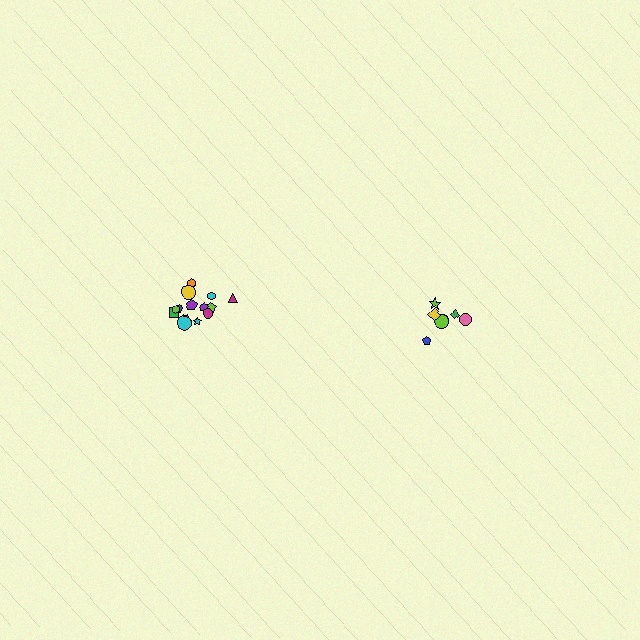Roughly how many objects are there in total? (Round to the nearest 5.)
Roughly 20 objects in total.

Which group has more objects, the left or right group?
The left group.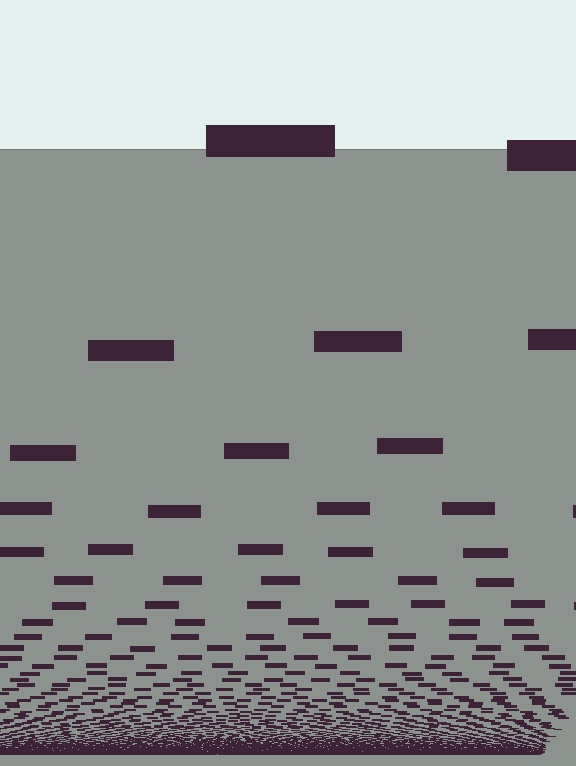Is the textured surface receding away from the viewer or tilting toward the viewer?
The surface appears to tilt toward the viewer. Texture elements get larger and sparser toward the top.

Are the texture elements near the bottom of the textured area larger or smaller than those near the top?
Smaller. The gradient is inverted — elements near the bottom are smaller and denser.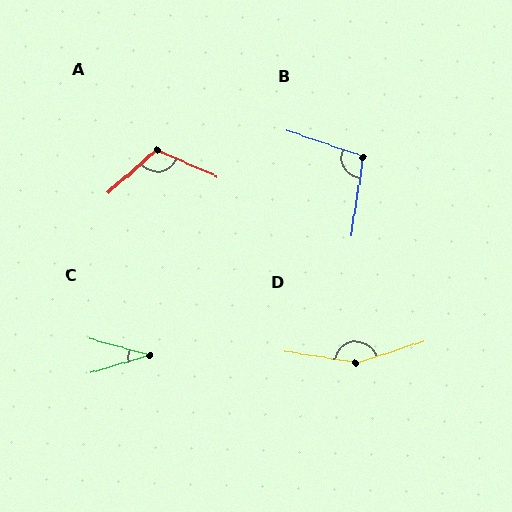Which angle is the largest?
D, at approximately 154 degrees.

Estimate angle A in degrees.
Approximately 115 degrees.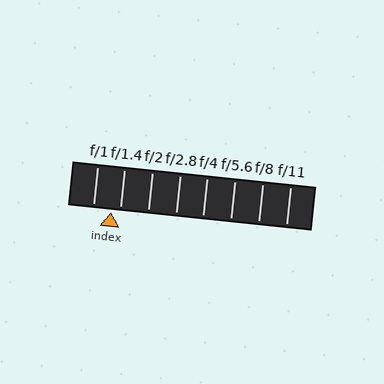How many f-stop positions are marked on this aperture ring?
There are 8 f-stop positions marked.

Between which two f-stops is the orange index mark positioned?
The index mark is between f/1 and f/1.4.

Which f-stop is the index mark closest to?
The index mark is closest to f/1.4.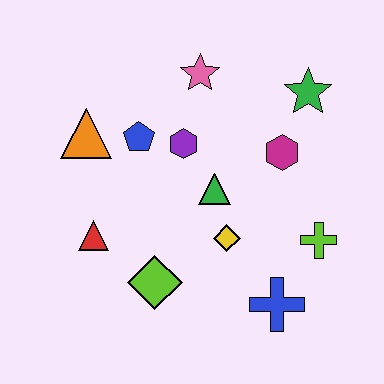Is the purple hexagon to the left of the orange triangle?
No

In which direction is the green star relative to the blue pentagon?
The green star is to the right of the blue pentagon.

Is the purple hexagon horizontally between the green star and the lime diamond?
Yes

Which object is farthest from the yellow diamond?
The orange triangle is farthest from the yellow diamond.